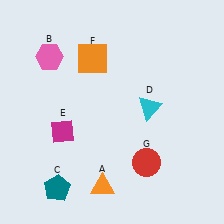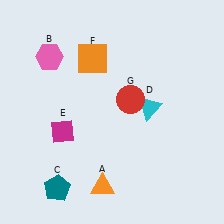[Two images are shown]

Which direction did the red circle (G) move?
The red circle (G) moved up.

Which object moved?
The red circle (G) moved up.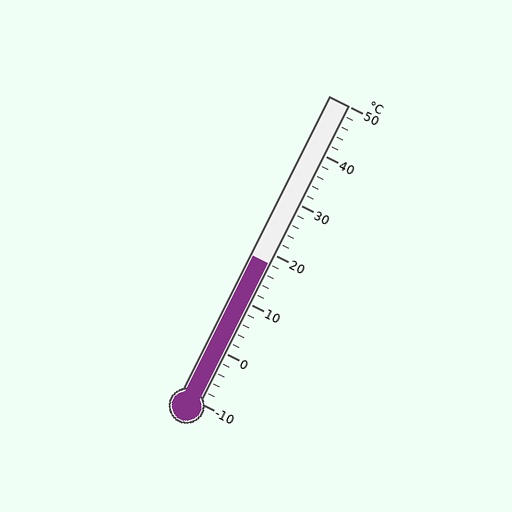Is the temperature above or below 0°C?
The temperature is above 0°C.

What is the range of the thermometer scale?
The thermometer scale ranges from -10°C to 50°C.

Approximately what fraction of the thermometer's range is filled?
The thermometer is filled to approximately 45% of its range.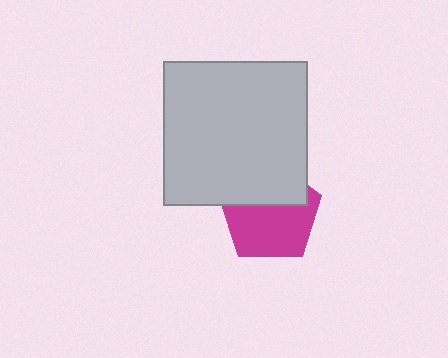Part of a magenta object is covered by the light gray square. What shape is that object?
It is a pentagon.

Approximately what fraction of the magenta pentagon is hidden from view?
Roughly 39% of the magenta pentagon is hidden behind the light gray square.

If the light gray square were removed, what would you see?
You would see the complete magenta pentagon.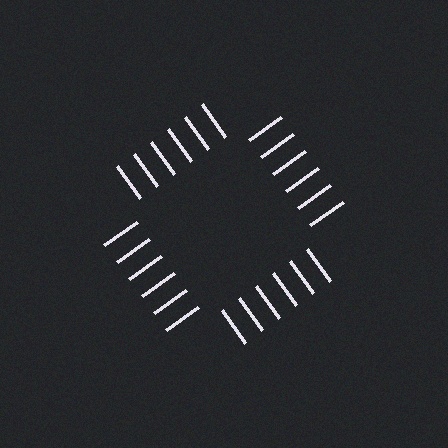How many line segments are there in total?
24 — 6 along each of the 4 edges.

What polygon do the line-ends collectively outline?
An illusory square — the line segments terminate on its edges but no continuous stroke is drawn.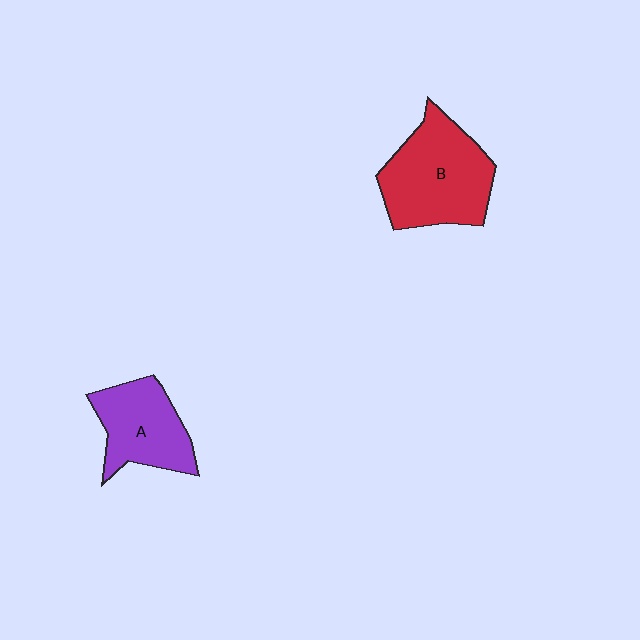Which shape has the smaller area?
Shape A (purple).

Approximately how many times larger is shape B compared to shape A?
Approximately 1.4 times.